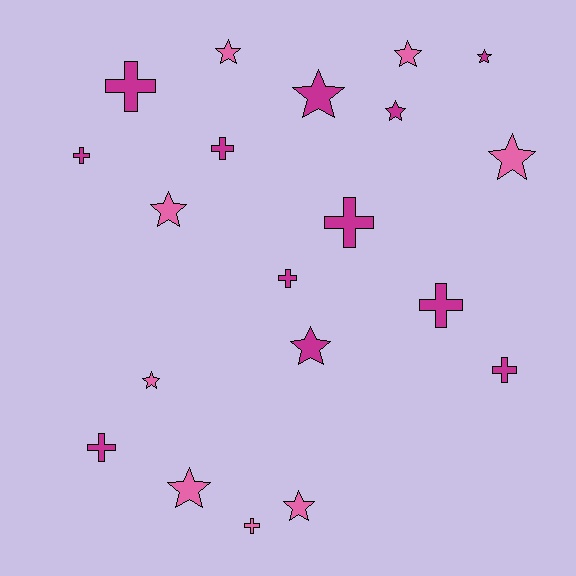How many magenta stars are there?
There are 4 magenta stars.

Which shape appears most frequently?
Star, with 11 objects.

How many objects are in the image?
There are 20 objects.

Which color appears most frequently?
Magenta, with 12 objects.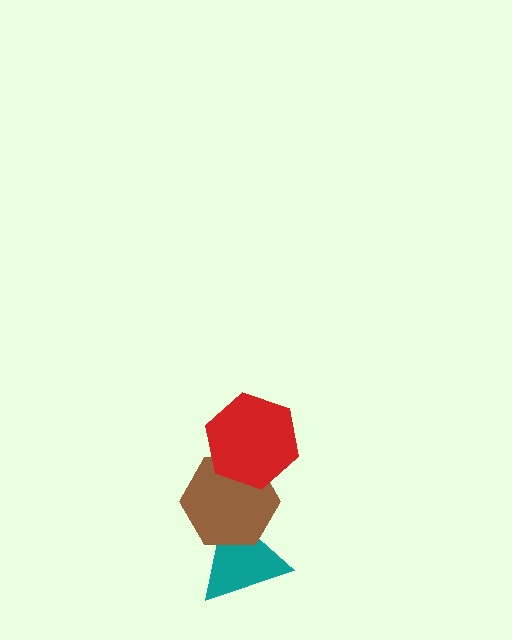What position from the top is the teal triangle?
The teal triangle is 3rd from the top.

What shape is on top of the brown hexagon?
The red hexagon is on top of the brown hexagon.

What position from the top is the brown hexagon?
The brown hexagon is 2nd from the top.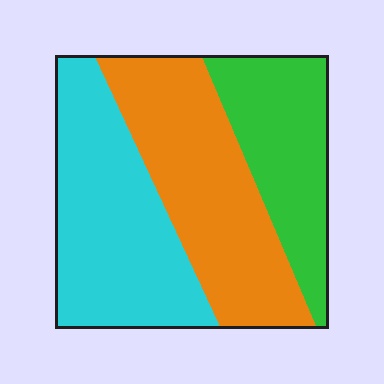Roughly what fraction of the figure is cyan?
Cyan takes up about three eighths (3/8) of the figure.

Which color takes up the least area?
Green, at roughly 25%.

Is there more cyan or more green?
Cyan.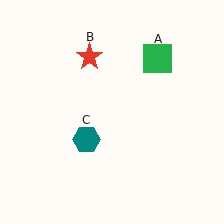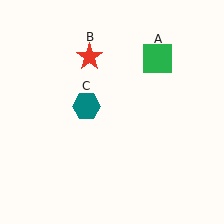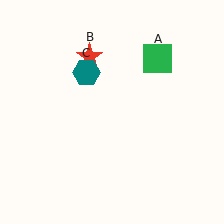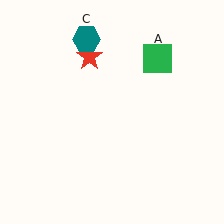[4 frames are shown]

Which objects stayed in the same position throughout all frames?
Green square (object A) and red star (object B) remained stationary.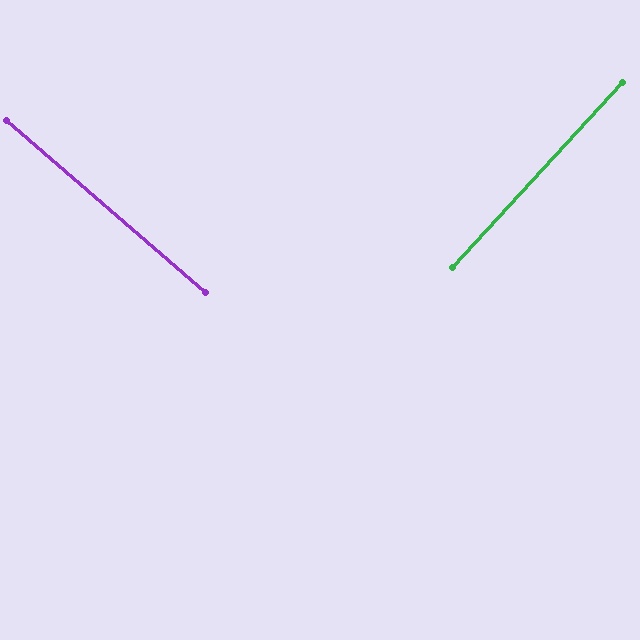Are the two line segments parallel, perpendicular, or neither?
Perpendicular — they meet at approximately 88°.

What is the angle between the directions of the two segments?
Approximately 88 degrees.